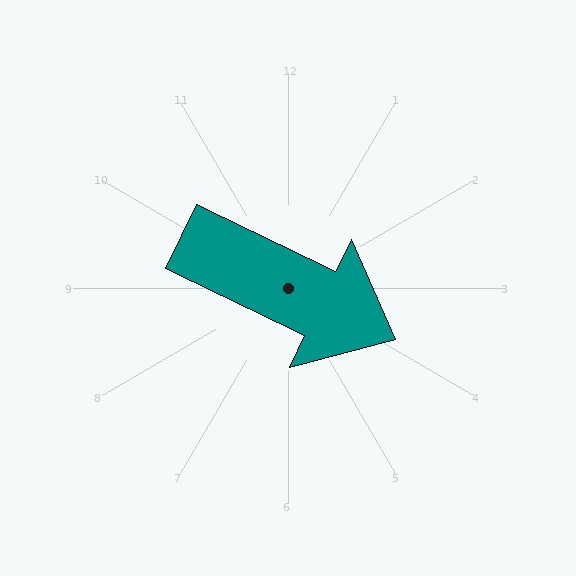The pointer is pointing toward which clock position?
Roughly 4 o'clock.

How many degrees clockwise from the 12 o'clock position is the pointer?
Approximately 116 degrees.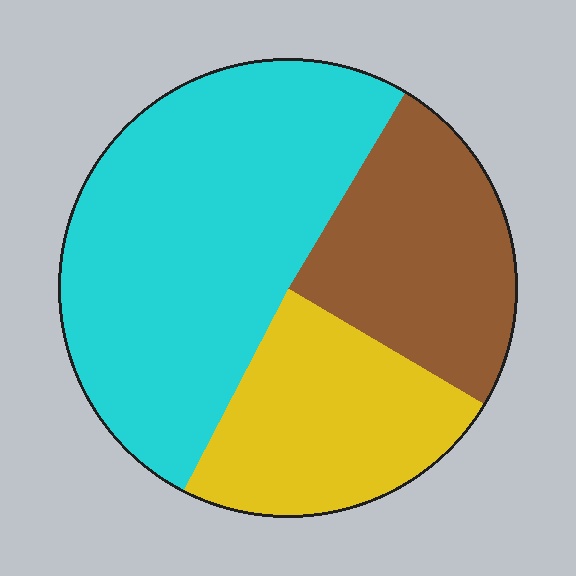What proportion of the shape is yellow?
Yellow takes up between a sixth and a third of the shape.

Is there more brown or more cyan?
Cyan.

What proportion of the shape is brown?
Brown takes up about one quarter (1/4) of the shape.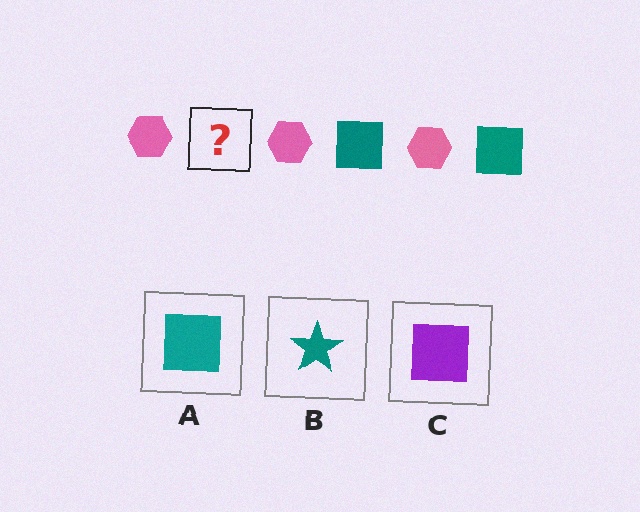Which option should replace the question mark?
Option A.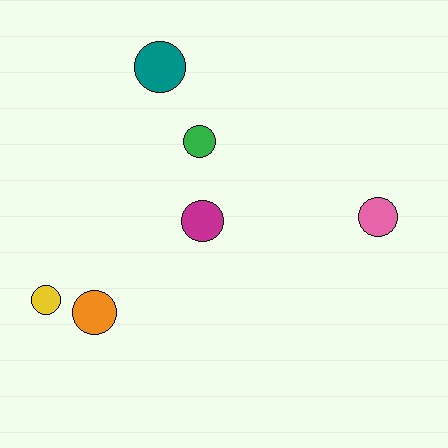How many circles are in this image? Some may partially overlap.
There are 6 circles.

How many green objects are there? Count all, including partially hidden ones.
There is 1 green object.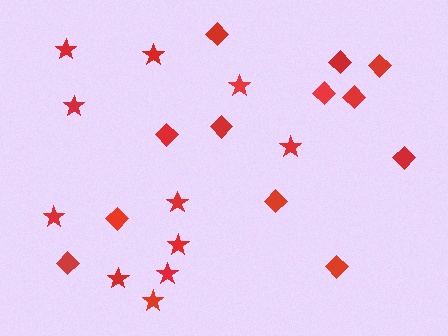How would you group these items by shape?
There are 2 groups: one group of diamonds (12) and one group of stars (11).